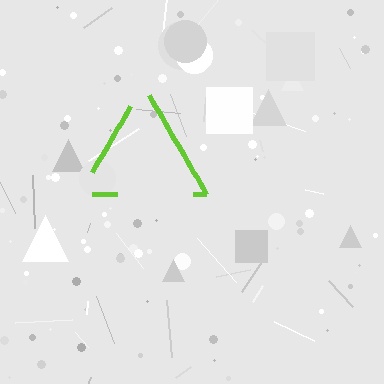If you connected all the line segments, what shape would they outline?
They would outline a triangle.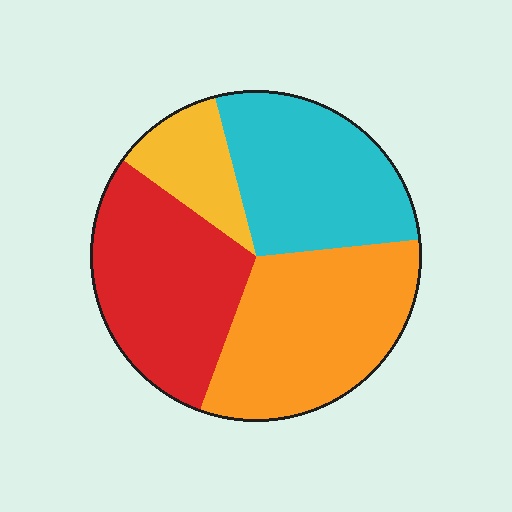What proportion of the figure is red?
Red takes up about one third (1/3) of the figure.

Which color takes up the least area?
Yellow, at roughly 10%.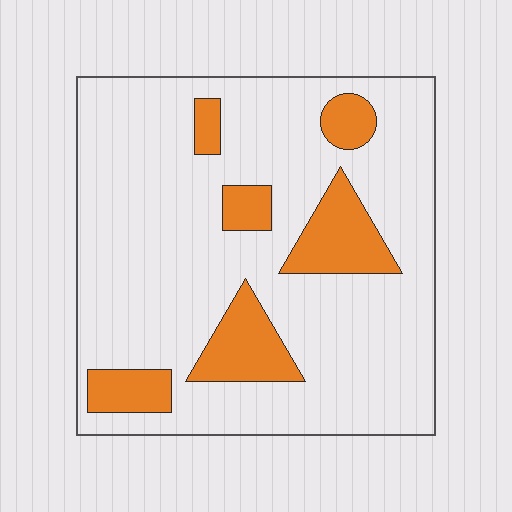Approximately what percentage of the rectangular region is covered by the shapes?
Approximately 20%.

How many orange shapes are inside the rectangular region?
6.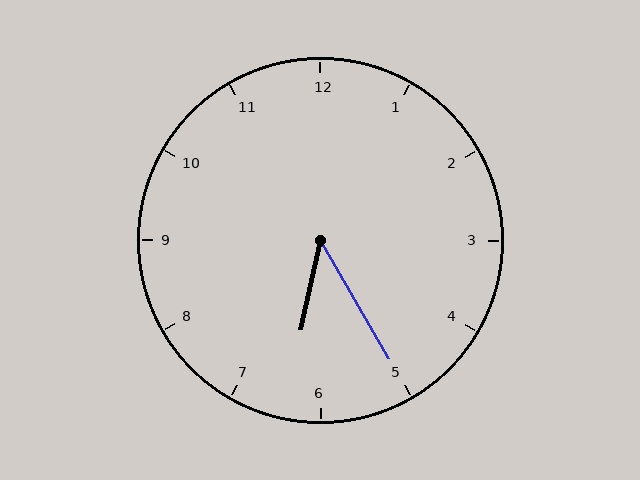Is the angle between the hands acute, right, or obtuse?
It is acute.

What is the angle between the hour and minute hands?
Approximately 42 degrees.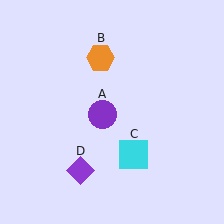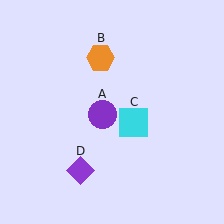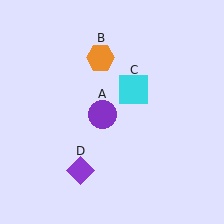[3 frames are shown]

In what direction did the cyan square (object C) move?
The cyan square (object C) moved up.